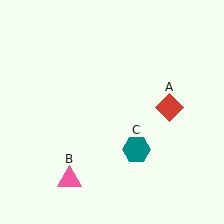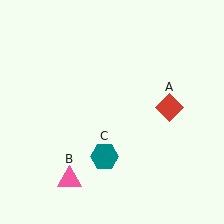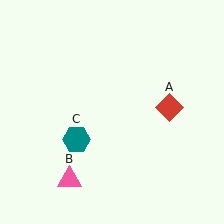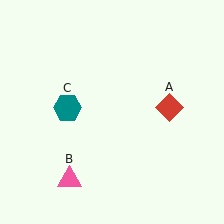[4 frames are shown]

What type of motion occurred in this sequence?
The teal hexagon (object C) rotated clockwise around the center of the scene.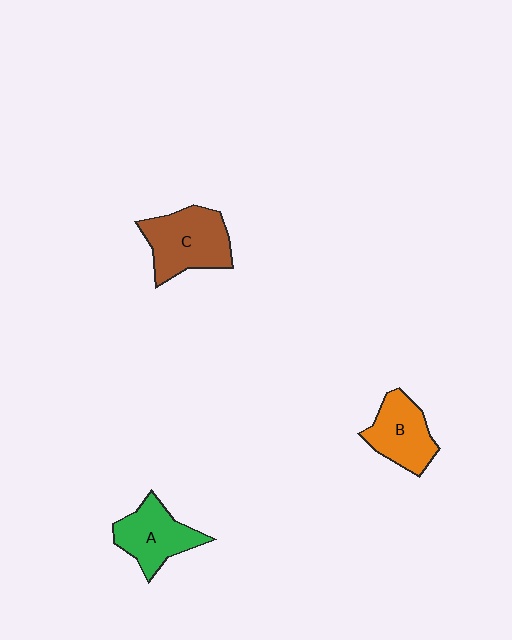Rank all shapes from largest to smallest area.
From largest to smallest: C (brown), A (green), B (orange).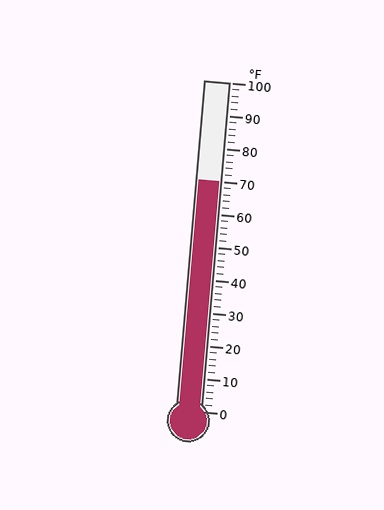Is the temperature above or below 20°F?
The temperature is above 20°F.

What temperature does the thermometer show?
The thermometer shows approximately 70°F.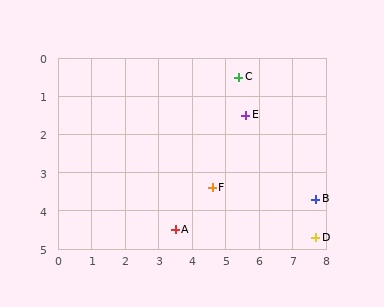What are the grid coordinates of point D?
Point D is at approximately (7.7, 4.7).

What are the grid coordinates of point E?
Point E is at approximately (5.6, 1.5).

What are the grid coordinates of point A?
Point A is at approximately (3.5, 4.5).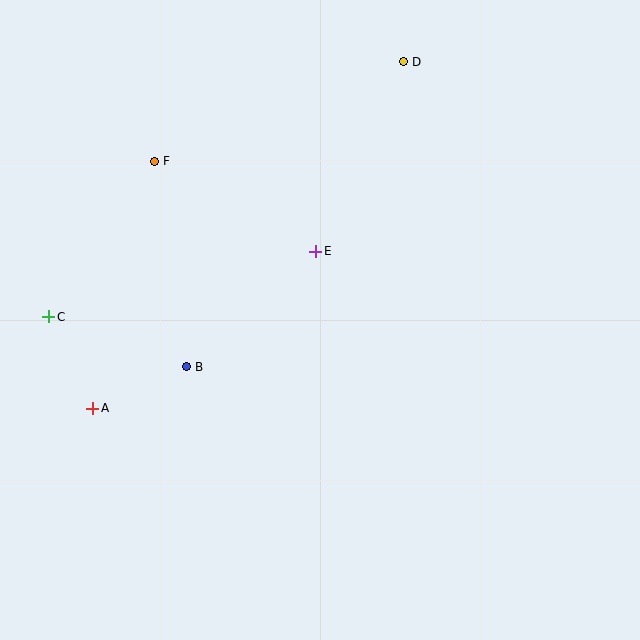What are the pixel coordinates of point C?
Point C is at (49, 317).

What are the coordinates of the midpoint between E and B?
The midpoint between E and B is at (251, 309).